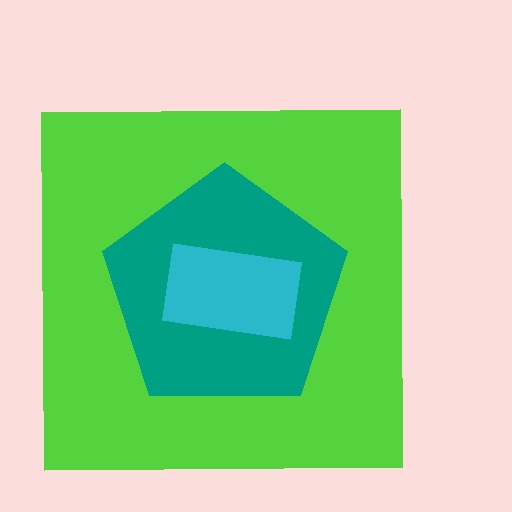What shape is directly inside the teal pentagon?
The cyan rectangle.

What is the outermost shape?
The lime square.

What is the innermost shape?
The cyan rectangle.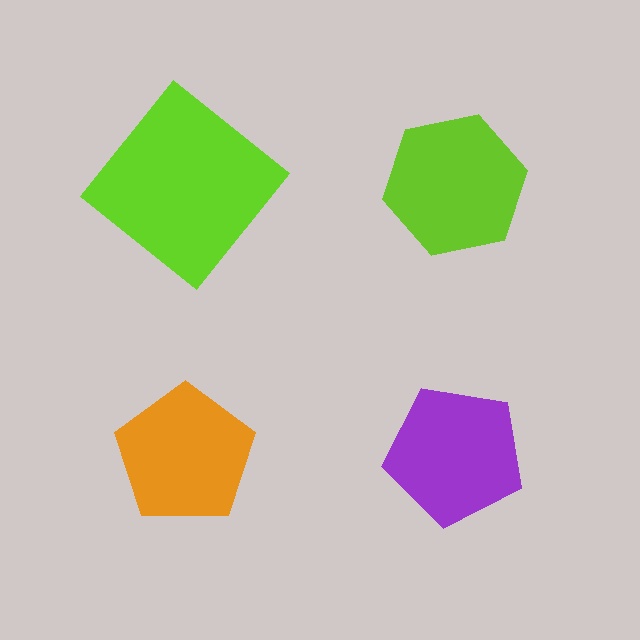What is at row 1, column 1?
A lime diamond.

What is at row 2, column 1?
An orange pentagon.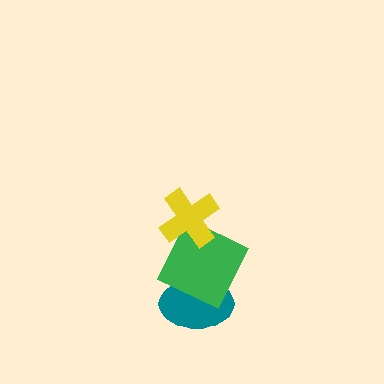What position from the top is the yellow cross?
The yellow cross is 1st from the top.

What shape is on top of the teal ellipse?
The green square is on top of the teal ellipse.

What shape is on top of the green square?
The yellow cross is on top of the green square.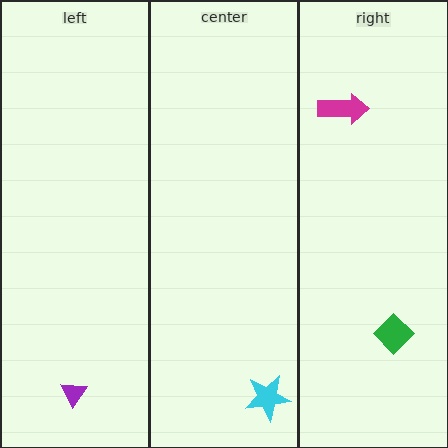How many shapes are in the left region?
1.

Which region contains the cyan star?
The center region.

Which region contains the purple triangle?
The left region.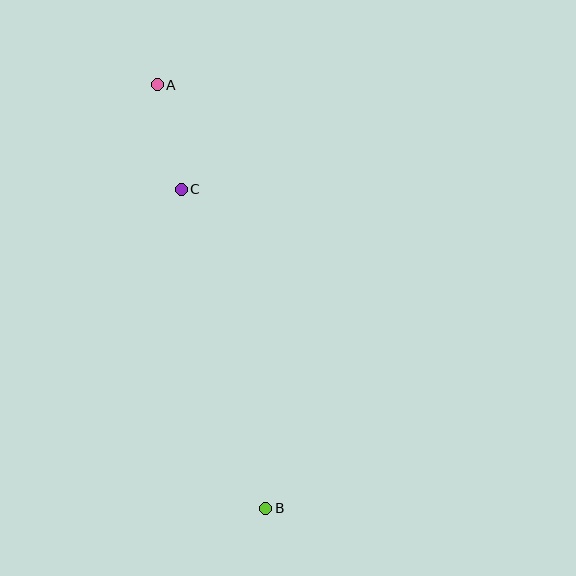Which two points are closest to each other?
Points A and C are closest to each other.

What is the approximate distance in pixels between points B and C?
The distance between B and C is approximately 330 pixels.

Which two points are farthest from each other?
Points A and B are farthest from each other.